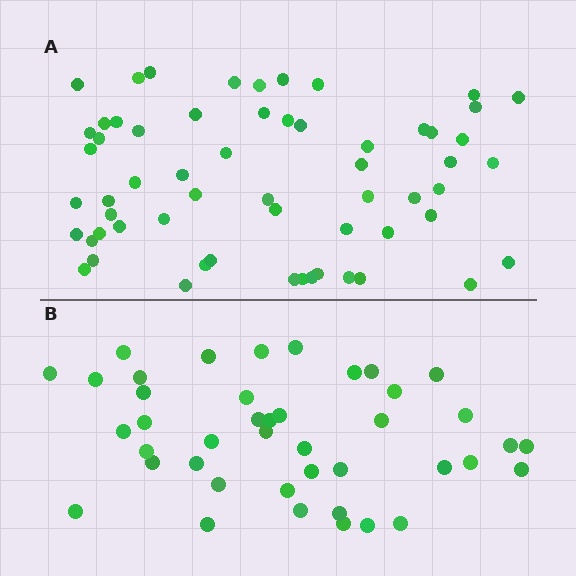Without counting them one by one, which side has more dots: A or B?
Region A (the top region) has more dots.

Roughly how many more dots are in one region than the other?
Region A has approximately 20 more dots than region B.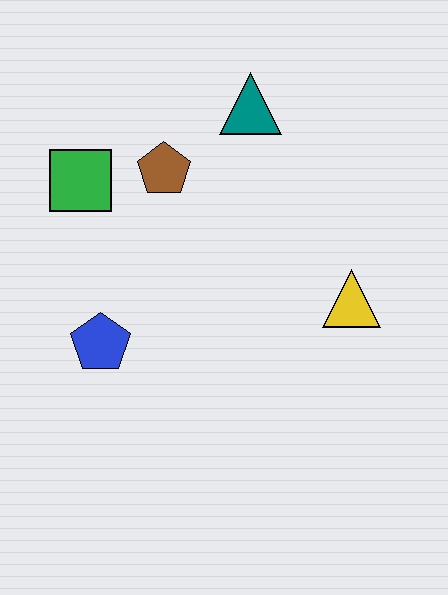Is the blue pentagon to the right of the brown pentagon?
No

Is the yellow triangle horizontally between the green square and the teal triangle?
No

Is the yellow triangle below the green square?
Yes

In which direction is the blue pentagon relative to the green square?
The blue pentagon is below the green square.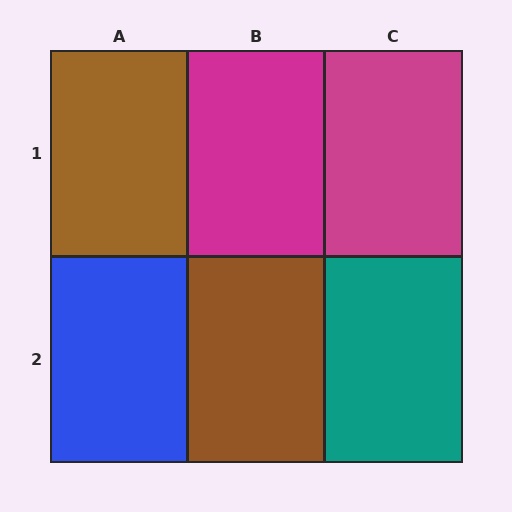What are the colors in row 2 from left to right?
Blue, brown, teal.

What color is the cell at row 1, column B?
Magenta.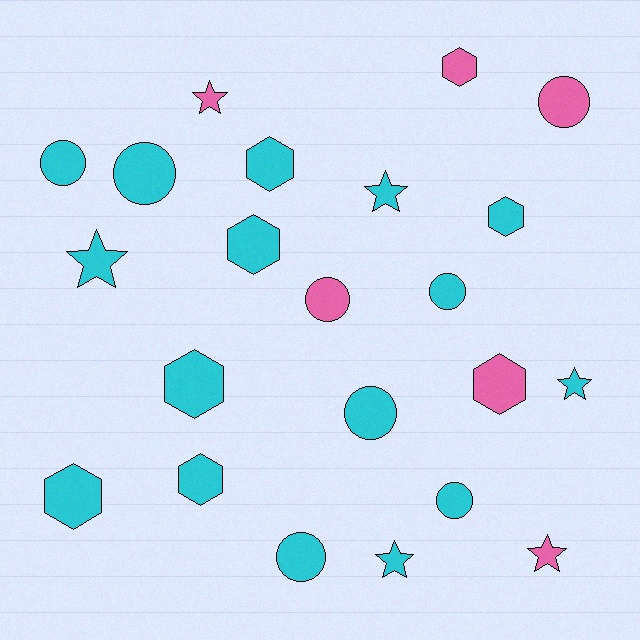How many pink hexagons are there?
There are 2 pink hexagons.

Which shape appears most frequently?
Hexagon, with 8 objects.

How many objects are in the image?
There are 22 objects.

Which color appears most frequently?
Cyan, with 16 objects.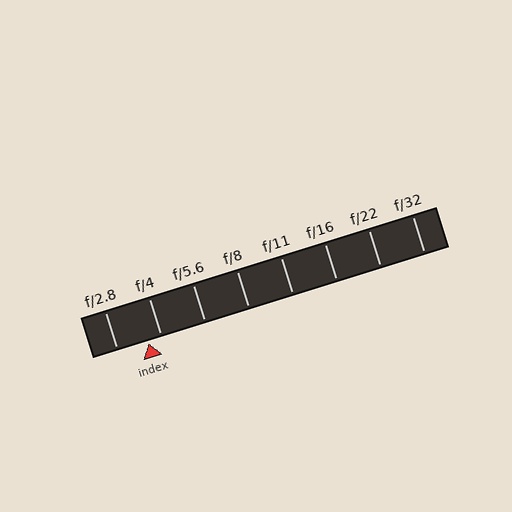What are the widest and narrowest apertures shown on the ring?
The widest aperture shown is f/2.8 and the narrowest is f/32.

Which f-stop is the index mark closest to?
The index mark is closest to f/4.